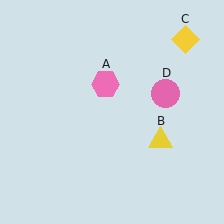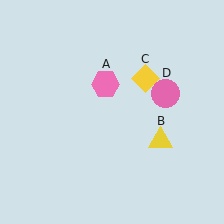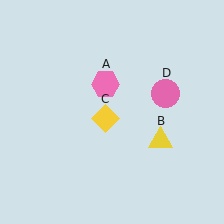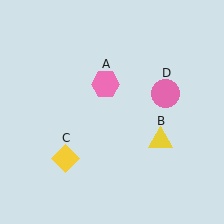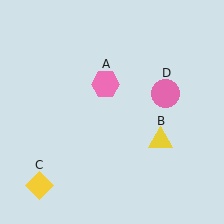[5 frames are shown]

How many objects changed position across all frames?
1 object changed position: yellow diamond (object C).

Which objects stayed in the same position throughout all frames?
Pink hexagon (object A) and yellow triangle (object B) and pink circle (object D) remained stationary.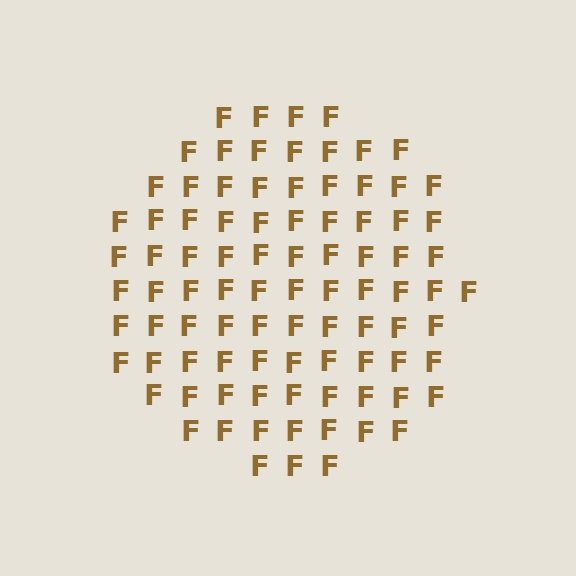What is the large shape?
The large shape is a circle.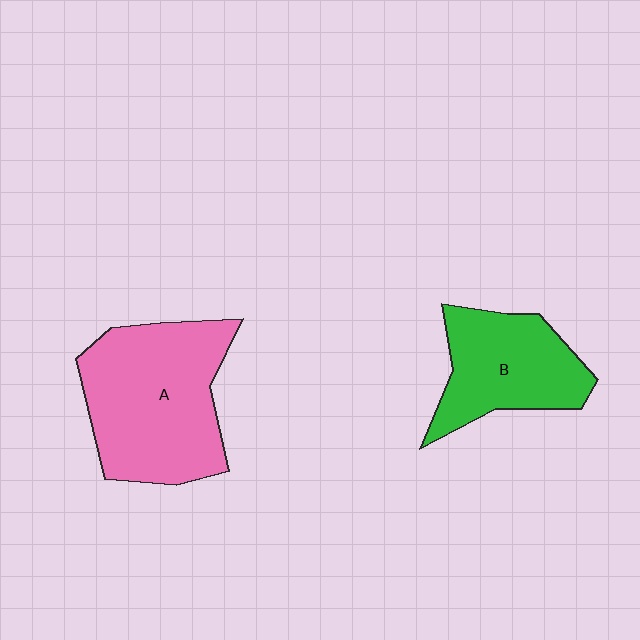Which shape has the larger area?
Shape A (pink).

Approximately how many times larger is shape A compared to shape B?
Approximately 1.5 times.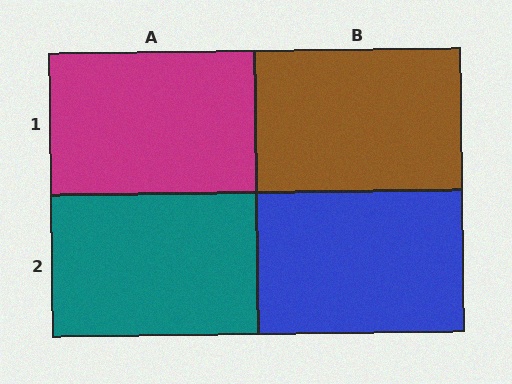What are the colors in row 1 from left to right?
Magenta, brown.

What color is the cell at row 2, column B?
Blue.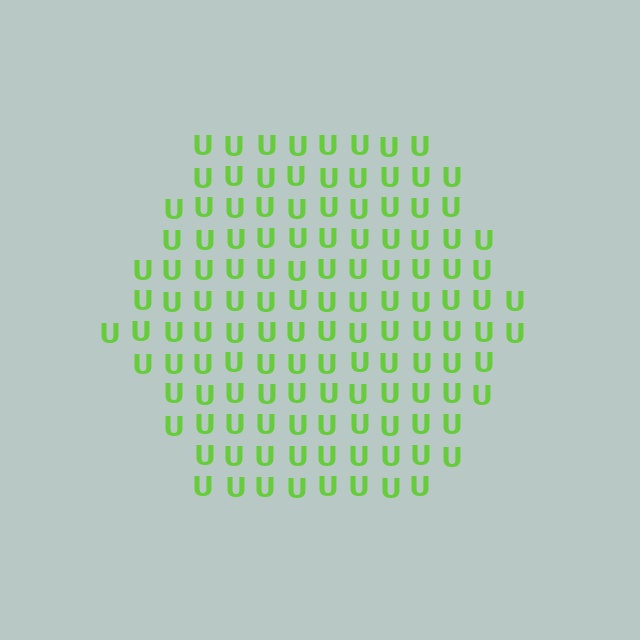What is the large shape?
The large shape is a hexagon.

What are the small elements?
The small elements are letter U's.